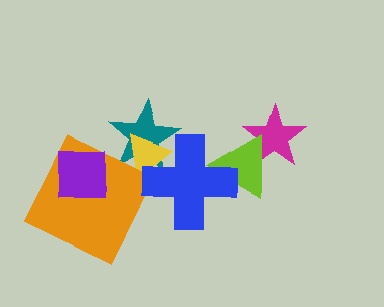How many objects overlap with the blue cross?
3 objects overlap with the blue cross.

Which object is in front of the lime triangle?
The blue cross is in front of the lime triangle.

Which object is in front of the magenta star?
The lime triangle is in front of the magenta star.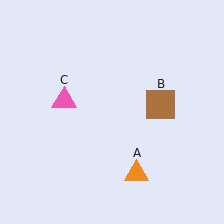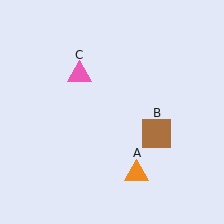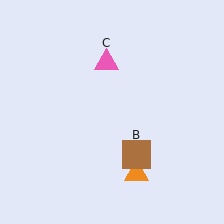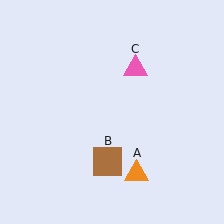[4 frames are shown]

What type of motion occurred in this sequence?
The brown square (object B), pink triangle (object C) rotated clockwise around the center of the scene.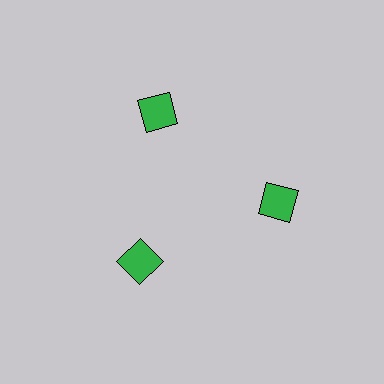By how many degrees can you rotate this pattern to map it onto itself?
The pattern maps onto itself every 120 degrees of rotation.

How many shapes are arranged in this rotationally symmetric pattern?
There are 3 shapes, arranged in 3 groups of 1.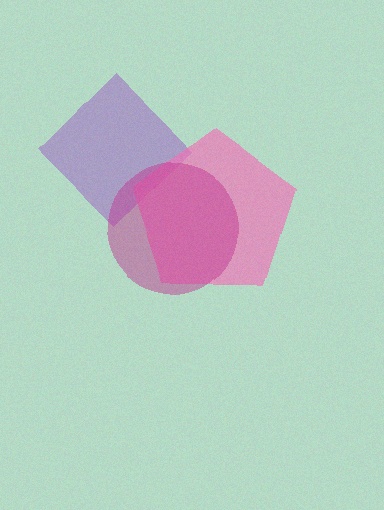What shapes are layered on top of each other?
The layered shapes are: a purple diamond, a pink pentagon, a magenta circle.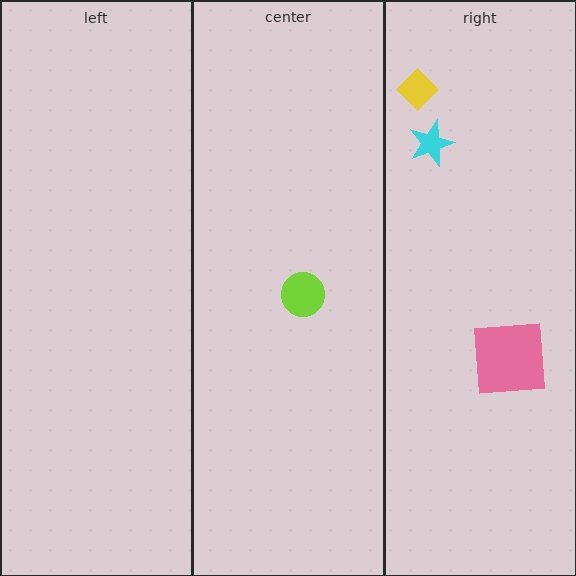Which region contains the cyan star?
The right region.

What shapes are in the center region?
The lime circle.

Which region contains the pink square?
The right region.